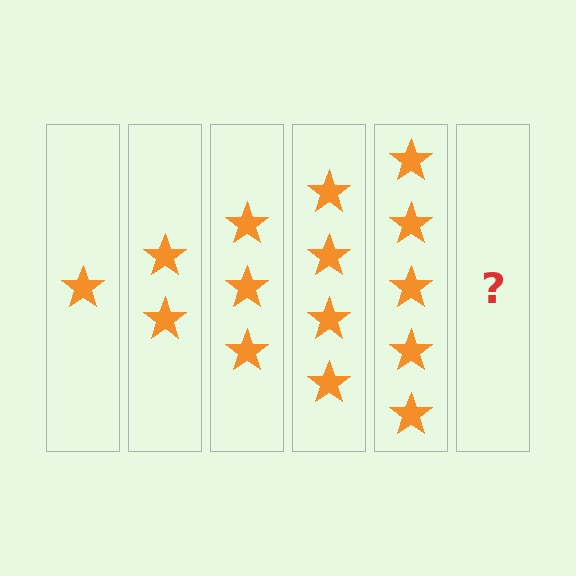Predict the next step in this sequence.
The next step is 6 stars.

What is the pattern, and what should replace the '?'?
The pattern is that each step adds one more star. The '?' should be 6 stars.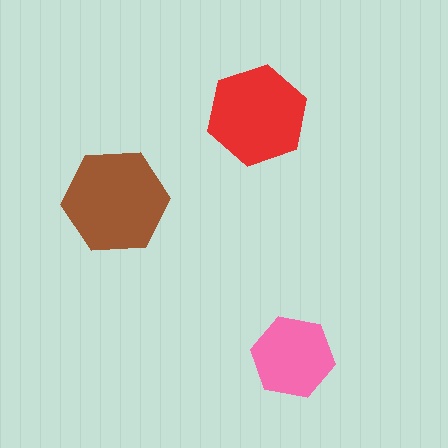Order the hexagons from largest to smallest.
the brown one, the red one, the pink one.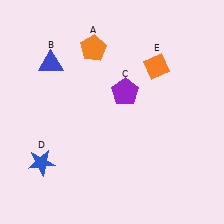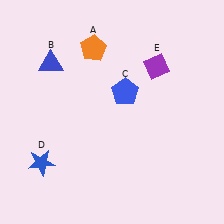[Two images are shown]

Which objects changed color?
C changed from purple to blue. E changed from orange to purple.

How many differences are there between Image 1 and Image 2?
There are 2 differences between the two images.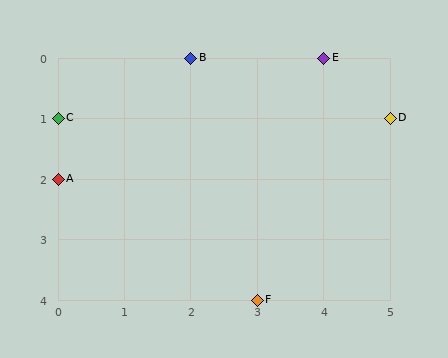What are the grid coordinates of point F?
Point F is at grid coordinates (3, 4).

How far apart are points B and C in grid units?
Points B and C are 2 columns and 1 row apart (about 2.2 grid units diagonally).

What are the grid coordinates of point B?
Point B is at grid coordinates (2, 0).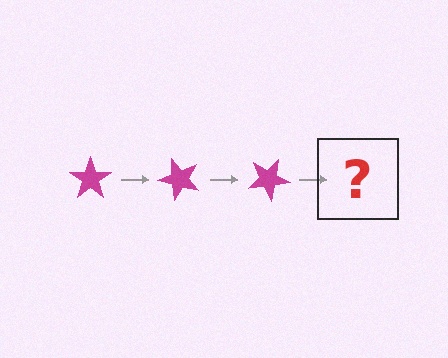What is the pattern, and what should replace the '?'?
The pattern is that the star rotates 50 degrees each step. The '?' should be a magenta star rotated 150 degrees.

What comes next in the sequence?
The next element should be a magenta star rotated 150 degrees.